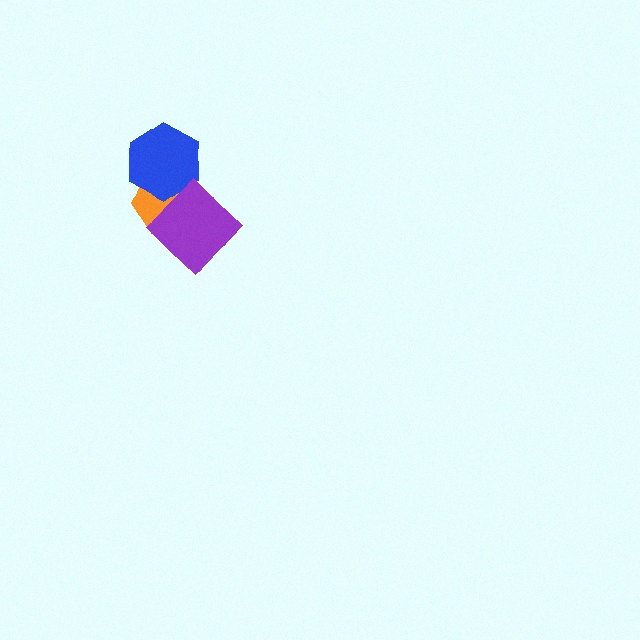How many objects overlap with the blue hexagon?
1 object overlaps with the blue hexagon.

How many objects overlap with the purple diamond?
1 object overlaps with the purple diamond.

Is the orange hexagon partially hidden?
Yes, it is partially covered by another shape.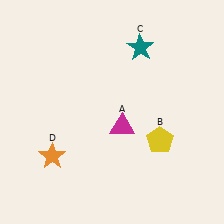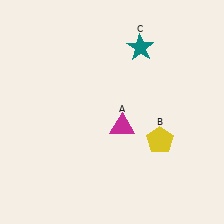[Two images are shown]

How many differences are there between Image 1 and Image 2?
There is 1 difference between the two images.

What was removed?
The orange star (D) was removed in Image 2.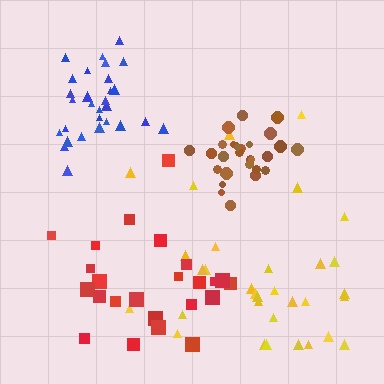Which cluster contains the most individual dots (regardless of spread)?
Yellow (33).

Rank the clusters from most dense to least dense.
brown, blue, red, yellow.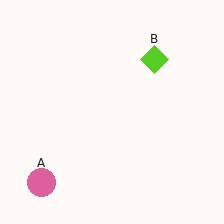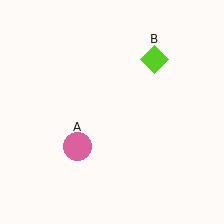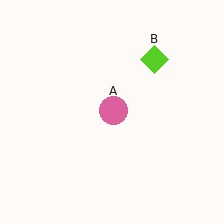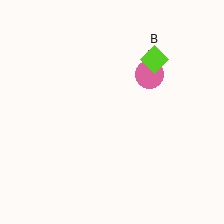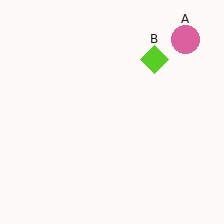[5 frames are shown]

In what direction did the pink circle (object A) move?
The pink circle (object A) moved up and to the right.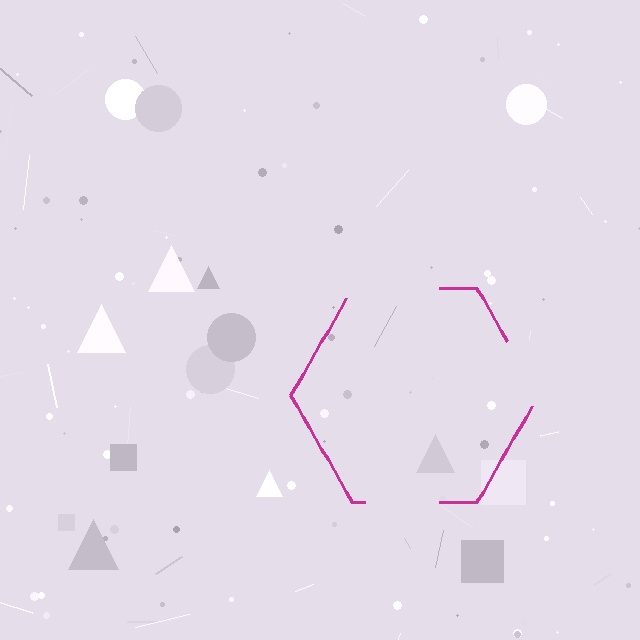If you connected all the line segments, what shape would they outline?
They would outline a hexagon.